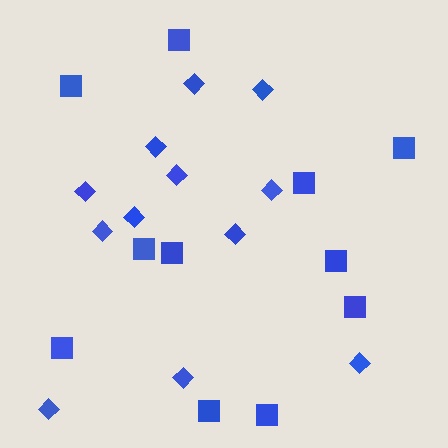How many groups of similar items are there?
There are 2 groups: one group of squares (11) and one group of diamonds (12).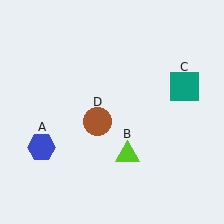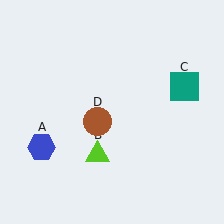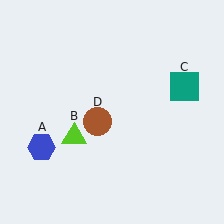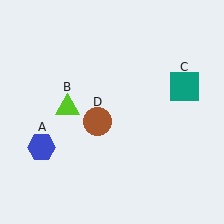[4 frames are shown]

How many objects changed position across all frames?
1 object changed position: lime triangle (object B).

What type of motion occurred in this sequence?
The lime triangle (object B) rotated clockwise around the center of the scene.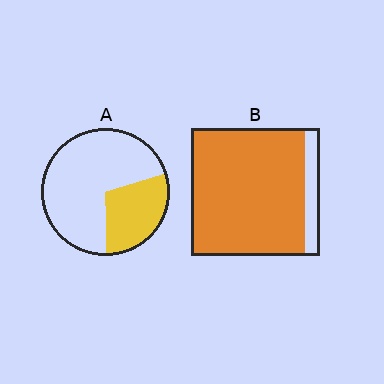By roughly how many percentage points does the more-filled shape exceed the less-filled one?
By roughly 60 percentage points (B over A).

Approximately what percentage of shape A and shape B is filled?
A is approximately 30% and B is approximately 90%.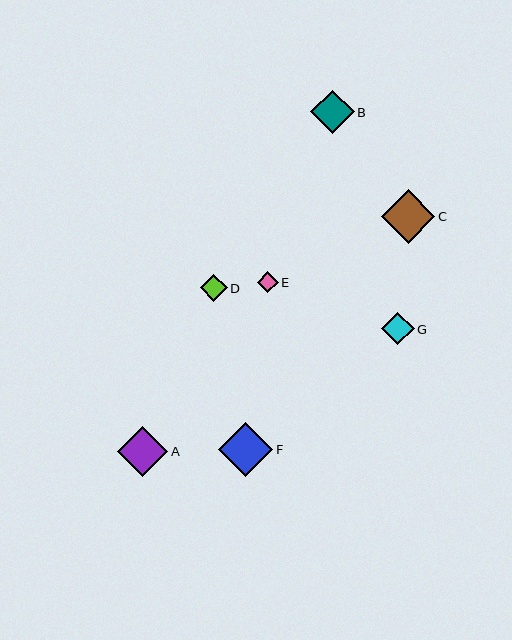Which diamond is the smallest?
Diamond E is the smallest with a size of approximately 21 pixels.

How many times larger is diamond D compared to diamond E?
Diamond D is approximately 1.3 times the size of diamond E.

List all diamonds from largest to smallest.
From largest to smallest: F, C, A, B, G, D, E.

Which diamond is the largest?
Diamond F is the largest with a size of approximately 54 pixels.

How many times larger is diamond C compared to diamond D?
Diamond C is approximately 2.0 times the size of diamond D.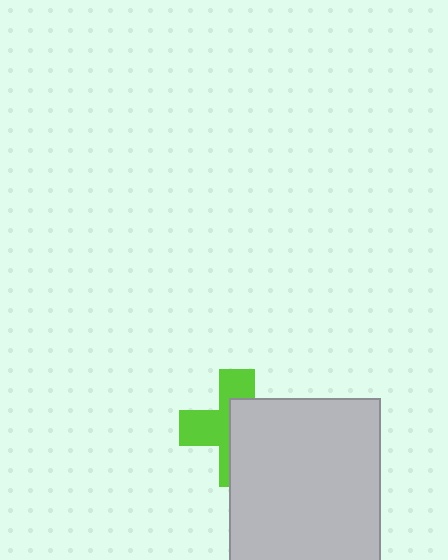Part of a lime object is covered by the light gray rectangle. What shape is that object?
It is a cross.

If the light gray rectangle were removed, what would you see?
You would see the complete lime cross.